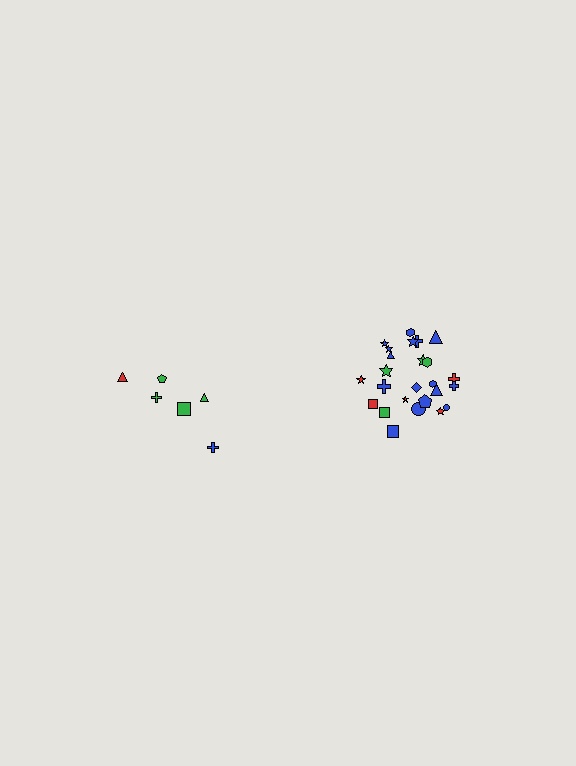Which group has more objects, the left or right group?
The right group.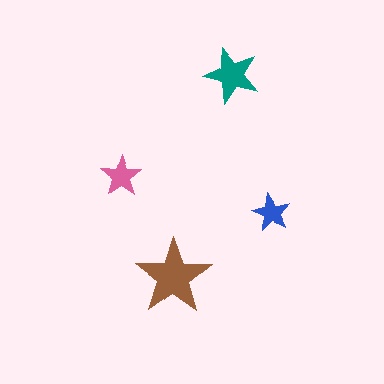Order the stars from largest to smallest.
the brown one, the teal one, the pink one, the blue one.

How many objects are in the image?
There are 4 objects in the image.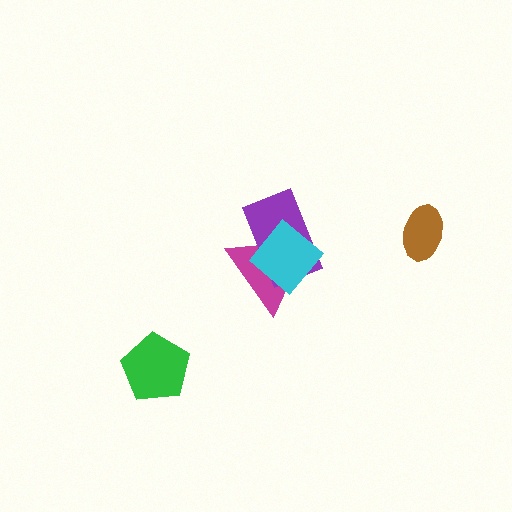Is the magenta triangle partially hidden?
Yes, it is partially covered by another shape.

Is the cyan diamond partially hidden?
No, no other shape covers it.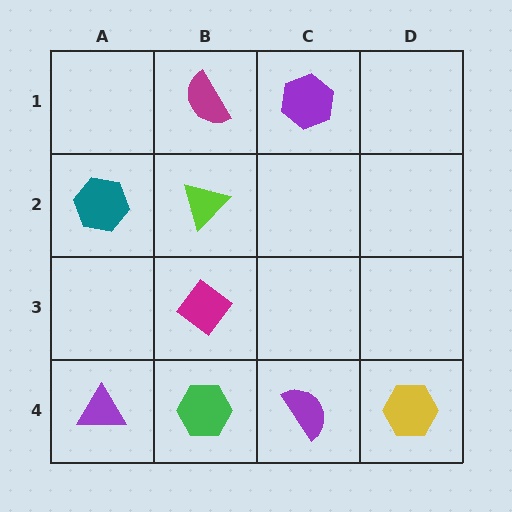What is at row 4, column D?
A yellow hexagon.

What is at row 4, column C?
A purple semicircle.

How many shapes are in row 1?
2 shapes.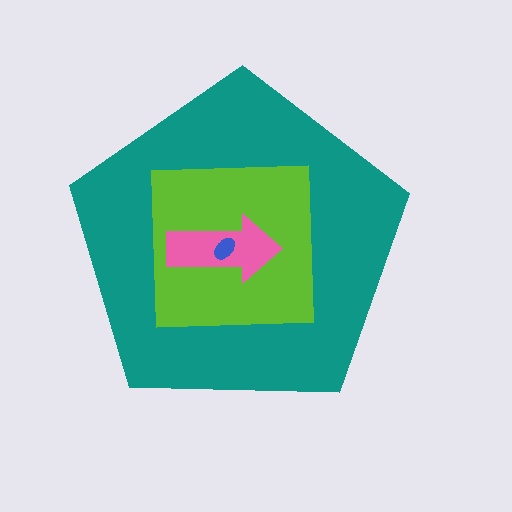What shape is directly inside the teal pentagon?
The lime square.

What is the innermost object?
The blue ellipse.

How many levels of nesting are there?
4.